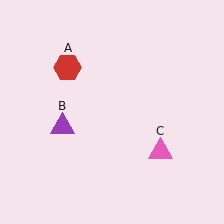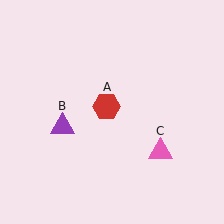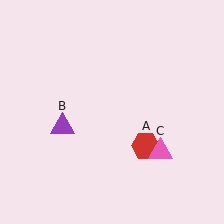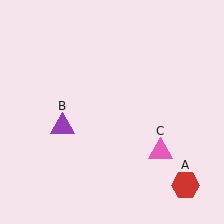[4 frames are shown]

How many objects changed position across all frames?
1 object changed position: red hexagon (object A).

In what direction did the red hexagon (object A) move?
The red hexagon (object A) moved down and to the right.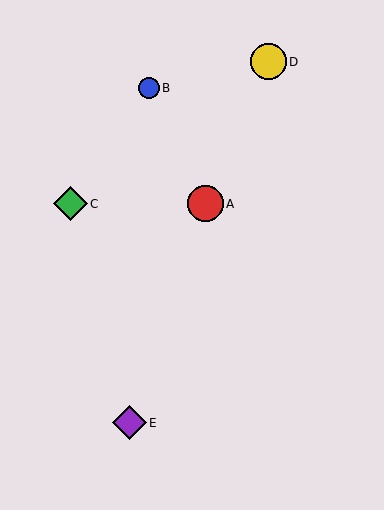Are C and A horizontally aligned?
Yes, both are at y≈204.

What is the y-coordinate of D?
Object D is at y≈62.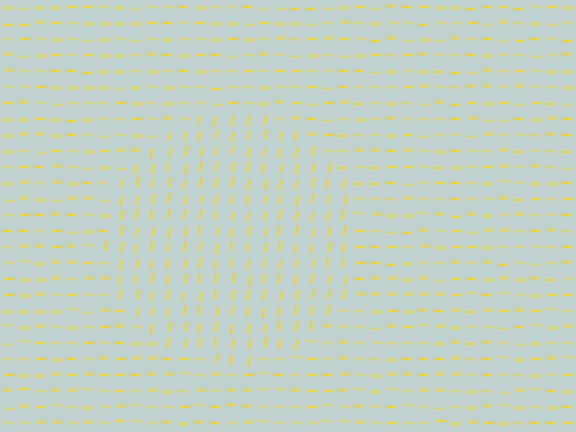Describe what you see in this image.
The image is filled with small yellow line segments. A circle region in the image has lines oriented differently from the surrounding lines, creating a visible texture boundary.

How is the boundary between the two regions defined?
The boundary is defined purely by a change in line orientation (approximately 83 degrees difference). All lines are the same color and thickness.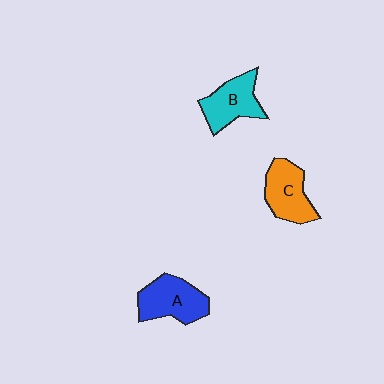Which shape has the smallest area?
Shape B (cyan).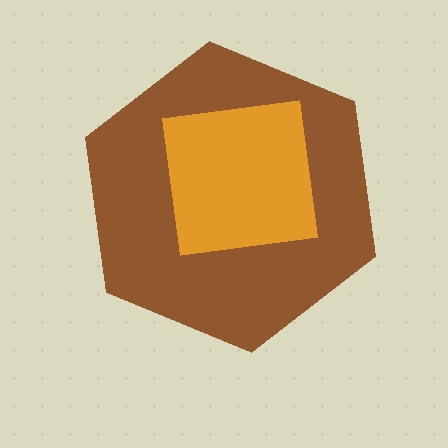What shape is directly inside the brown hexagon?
The orange square.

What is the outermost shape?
The brown hexagon.